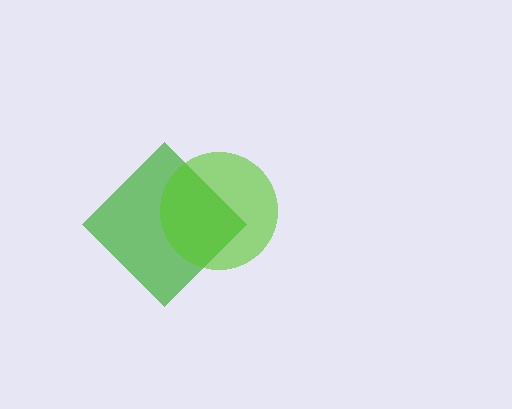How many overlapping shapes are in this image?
There are 2 overlapping shapes in the image.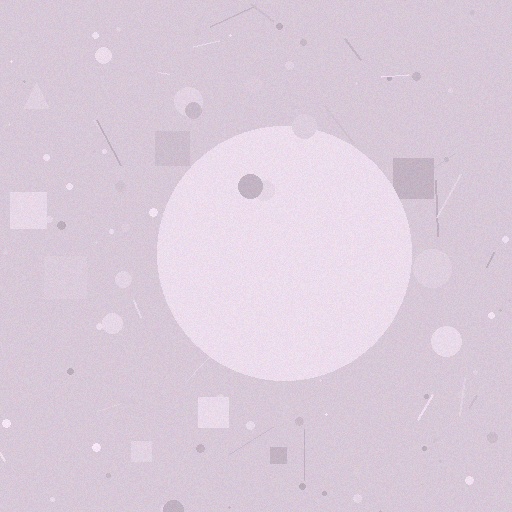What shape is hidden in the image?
A circle is hidden in the image.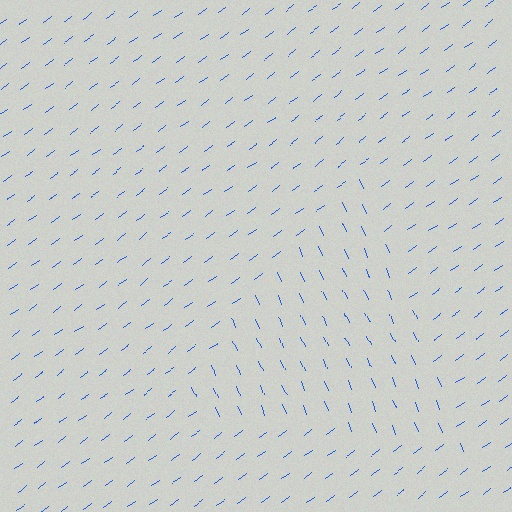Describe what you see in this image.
The image is filled with small blue line segments. A triangle region in the image has lines oriented differently from the surrounding lines, creating a visible texture boundary.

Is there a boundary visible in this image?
Yes, there is a texture boundary formed by a change in line orientation.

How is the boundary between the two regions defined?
The boundary is defined purely by a change in line orientation (approximately 77 degrees difference). All lines are the same color and thickness.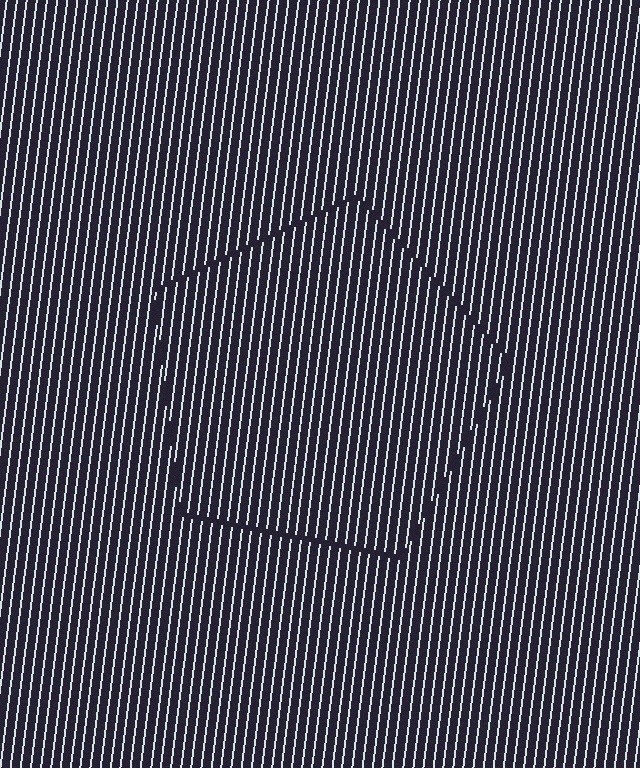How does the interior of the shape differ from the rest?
The interior of the shape contains the same grating, shifted by half a period — the contour is defined by the phase discontinuity where line-ends from the inner and outer gratings abut.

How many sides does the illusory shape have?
5 sides — the line-ends trace a pentagon.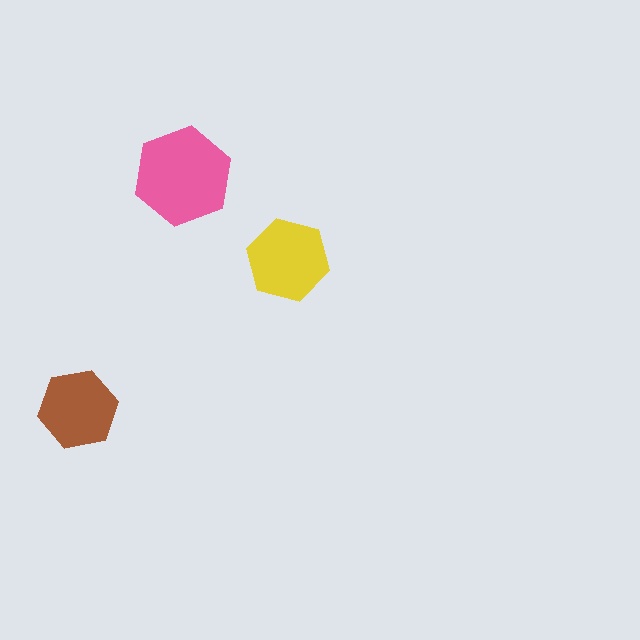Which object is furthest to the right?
The yellow hexagon is rightmost.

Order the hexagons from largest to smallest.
the pink one, the yellow one, the brown one.